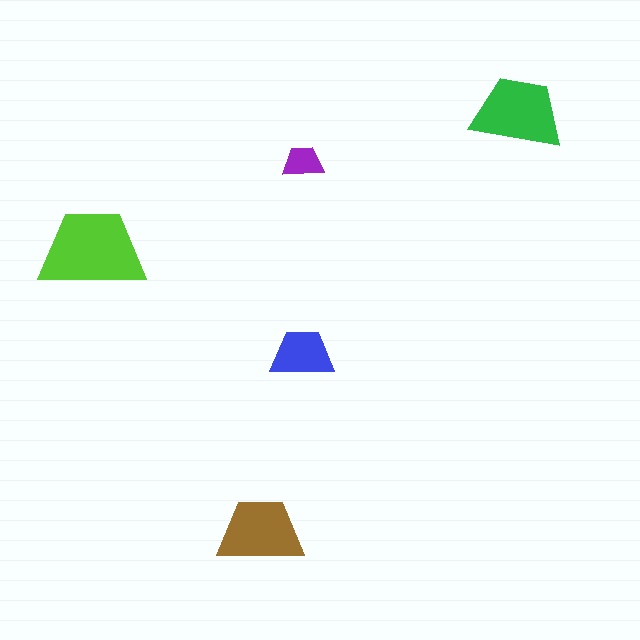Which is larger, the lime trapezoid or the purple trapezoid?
The lime one.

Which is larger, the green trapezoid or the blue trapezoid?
The green one.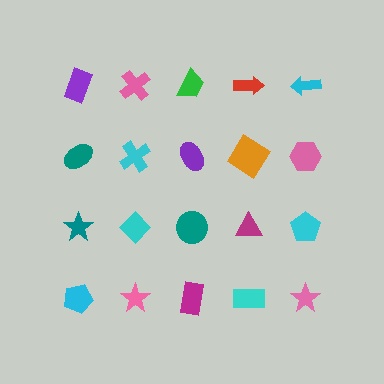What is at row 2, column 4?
An orange diamond.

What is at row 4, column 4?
A cyan rectangle.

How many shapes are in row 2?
5 shapes.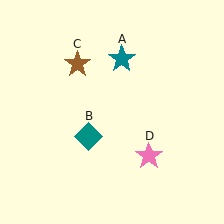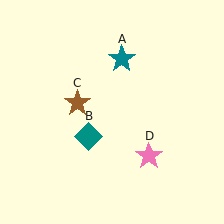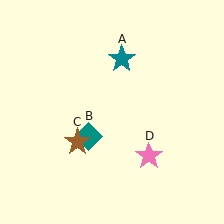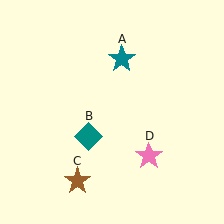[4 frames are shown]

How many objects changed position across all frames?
1 object changed position: brown star (object C).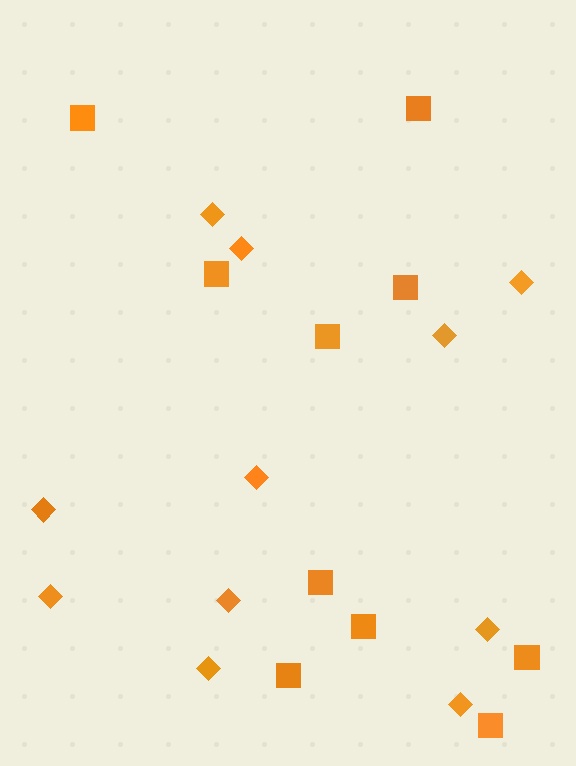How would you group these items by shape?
There are 2 groups: one group of squares (10) and one group of diamonds (11).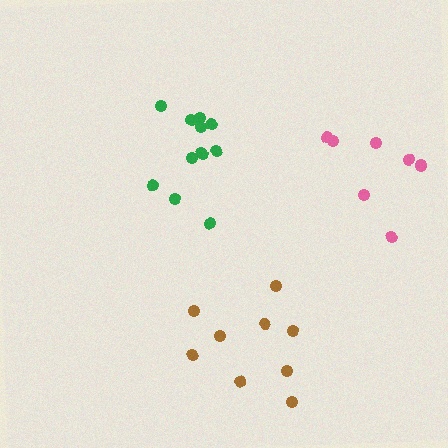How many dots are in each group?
Group 1: 8 dots, Group 2: 12 dots, Group 3: 9 dots (29 total).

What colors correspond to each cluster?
The clusters are colored: pink, green, brown.